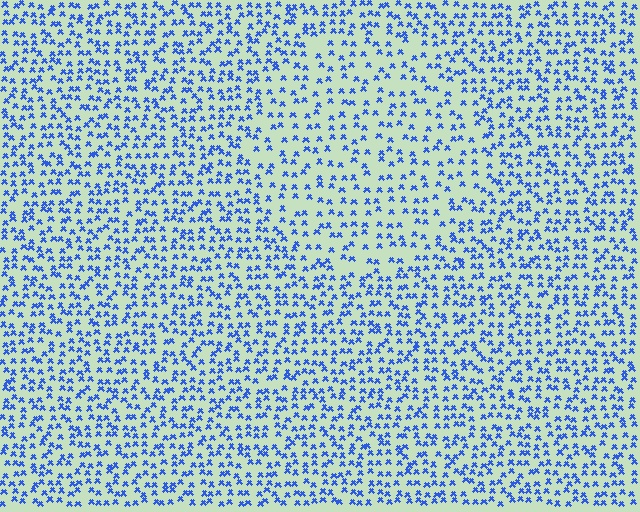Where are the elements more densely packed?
The elements are more densely packed outside the circle boundary.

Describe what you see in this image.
The image contains small blue elements arranged at two different densities. A circle-shaped region is visible where the elements are less densely packed than the surrounding area.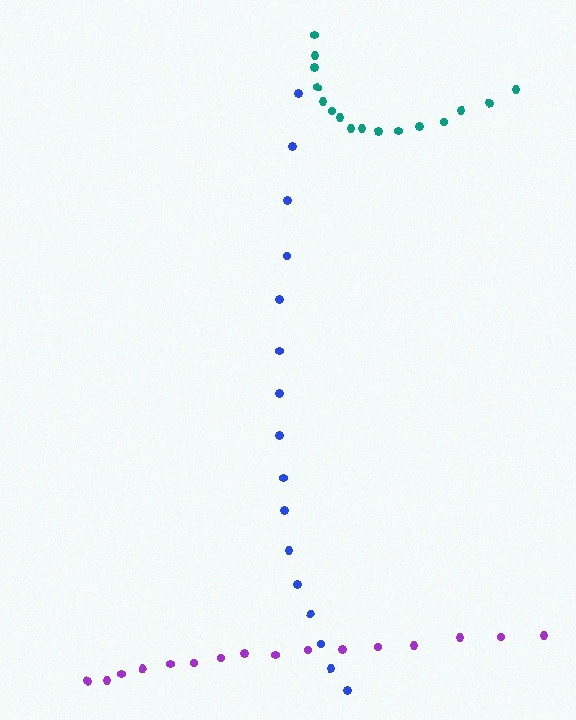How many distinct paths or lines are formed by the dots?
There are 3 distinct paths.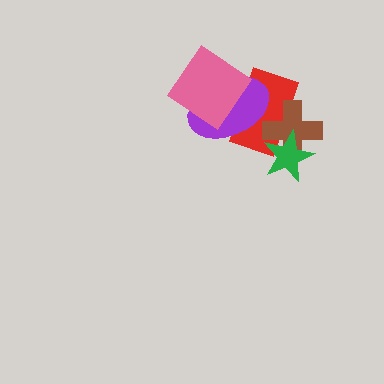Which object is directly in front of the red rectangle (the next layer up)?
The brown cross is directly in front of the red rectangle.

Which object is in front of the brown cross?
The green star is in front of the brown cross.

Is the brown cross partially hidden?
Yes, it is partially covered by another shape.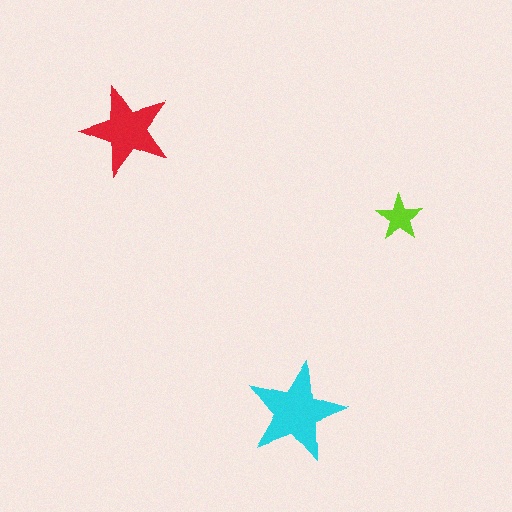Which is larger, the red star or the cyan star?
The cyan one.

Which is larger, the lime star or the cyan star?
The cyan one.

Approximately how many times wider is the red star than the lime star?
About 2 times wider.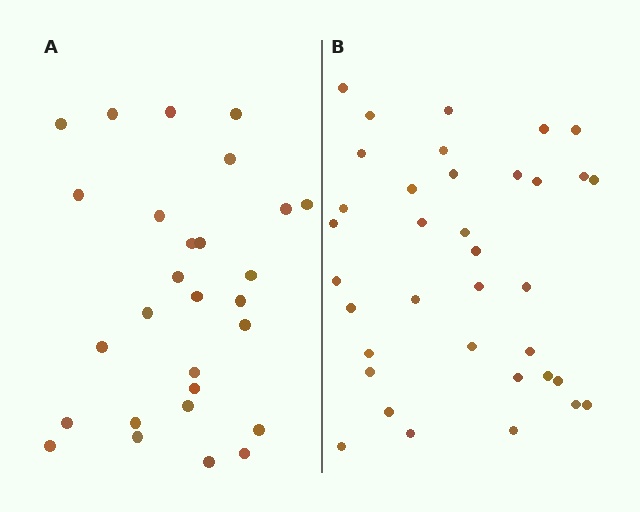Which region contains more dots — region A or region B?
Region B (the right region) has more dots.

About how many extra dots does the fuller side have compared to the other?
Region B has roughly 8 or so more dots than region A.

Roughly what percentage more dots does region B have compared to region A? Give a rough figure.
About 30% more.